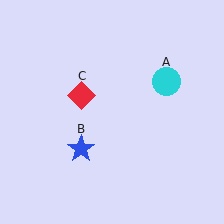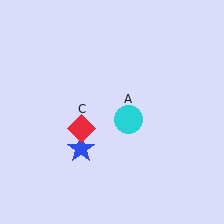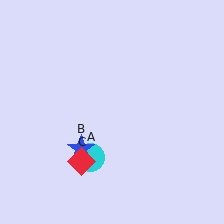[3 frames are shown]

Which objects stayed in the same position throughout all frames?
Blue star (object B) remained stationary.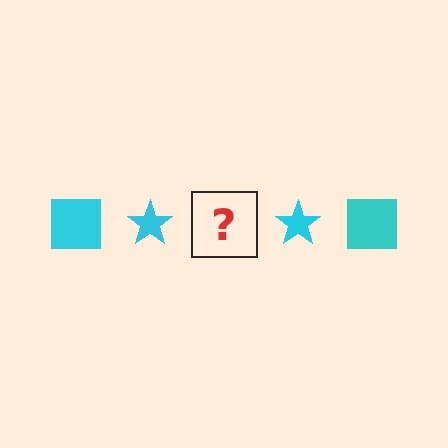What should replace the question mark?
The question mark should be replaced with a cyan square.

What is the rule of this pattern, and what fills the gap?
The rule is that the pattern cycles through square, star shapes in cyan. The gap should be filled with a cyan square.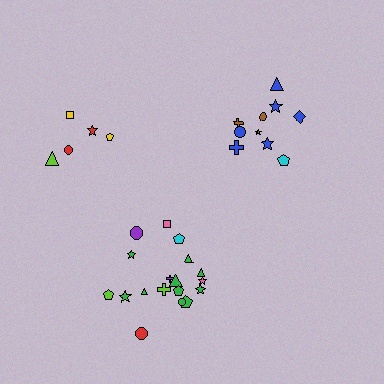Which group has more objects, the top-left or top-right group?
The top-right group.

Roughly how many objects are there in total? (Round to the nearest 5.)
Roughly 35 objects in total.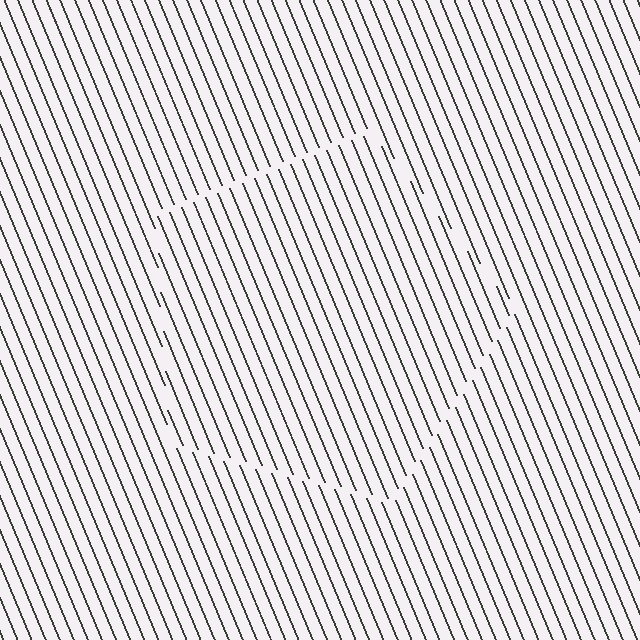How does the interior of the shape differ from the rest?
The interior of the shape contains the same grating, shifted by half a period — the contour is defined by the phase discontinuity where line-ends from the inner and outer gratings abut.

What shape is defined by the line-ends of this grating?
An illusory pentagon. The interior of the shape contains the same grating, shifted by half a period — the contour is defined by the phase discontinuity where line-ends from the inner and outer gratings abut.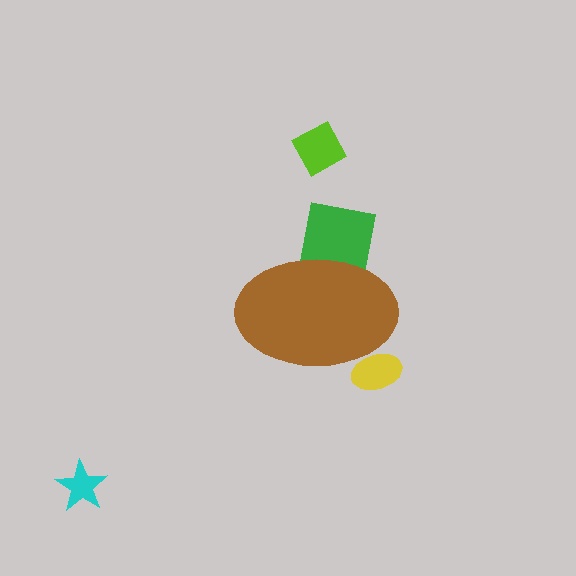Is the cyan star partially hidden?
No, the cyan star is fully visible.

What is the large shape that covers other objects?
A brown ellipse.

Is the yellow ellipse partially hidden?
Yes, the yellow ellipse is partially hidden behind the brown ellipse.